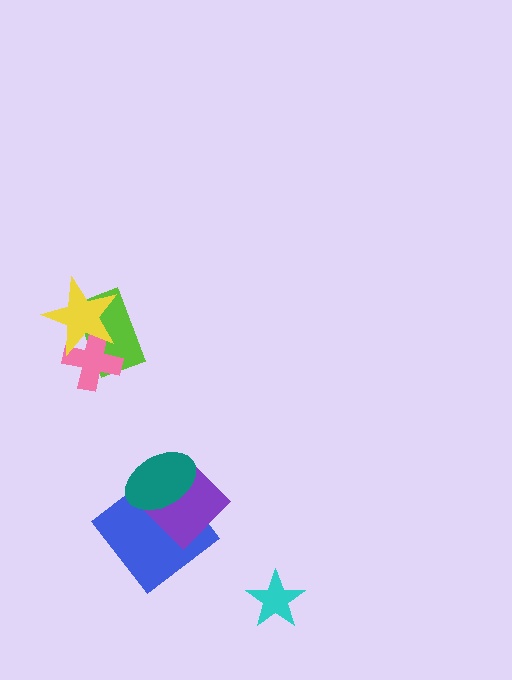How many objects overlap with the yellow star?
2 objects overlap with the yellow star.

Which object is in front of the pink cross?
The yellow star is in front of the pink cross.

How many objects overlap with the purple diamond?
2 objects overlap with the purple diamond.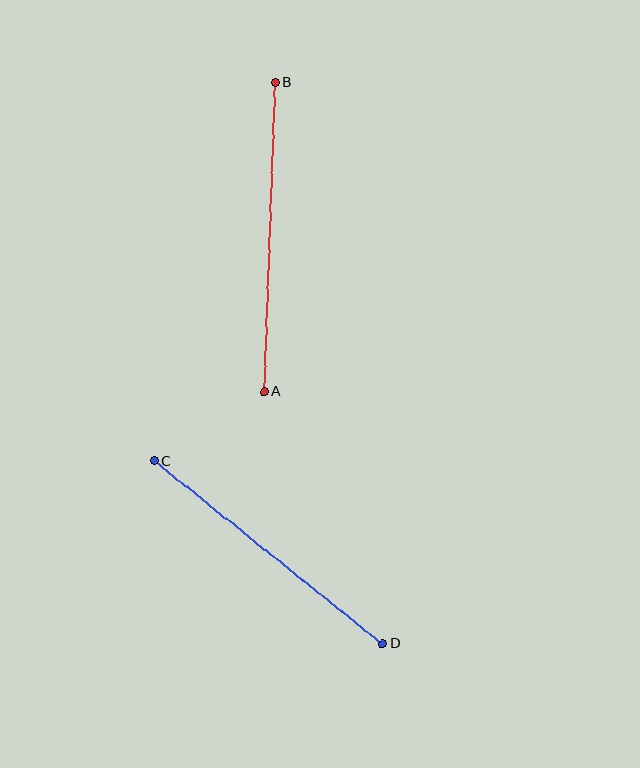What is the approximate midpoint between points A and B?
The midpoint is at approximately (270, 237) pixels.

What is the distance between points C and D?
The distance is approximately 293 pixels.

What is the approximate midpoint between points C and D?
The midpoint is at approximately (268, 553) pixels.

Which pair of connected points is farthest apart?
Points A and B are farthest apart.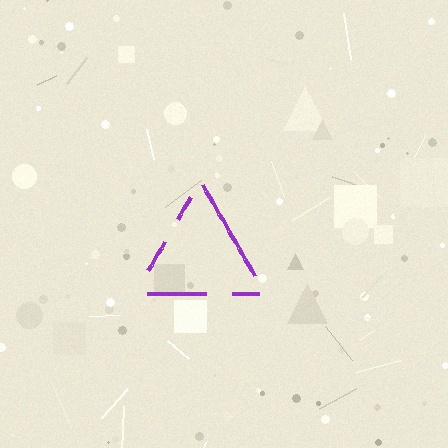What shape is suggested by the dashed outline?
The dashed outline suggests a triangle.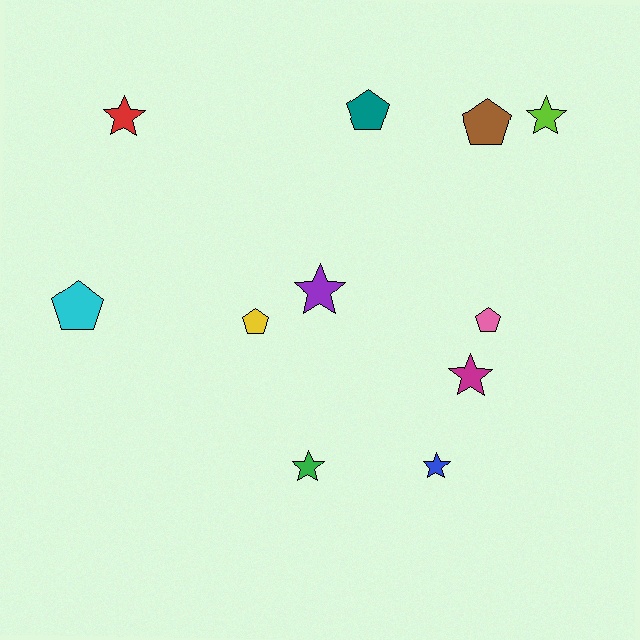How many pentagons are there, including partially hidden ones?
There are 5 pentagons.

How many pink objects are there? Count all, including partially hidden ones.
There is 1 pink object.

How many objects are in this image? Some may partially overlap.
There are 11 objects.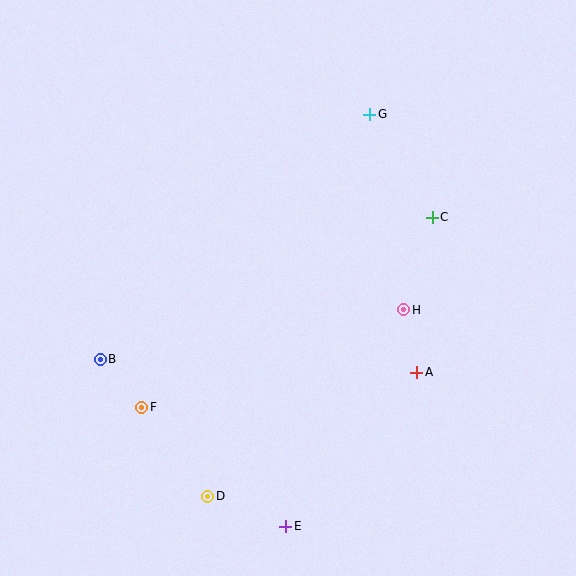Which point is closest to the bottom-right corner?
Point A is closest to the bottom-right corner.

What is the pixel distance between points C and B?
The distance between C and B is 361 pixels.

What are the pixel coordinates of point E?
Point E is at (286, 526).